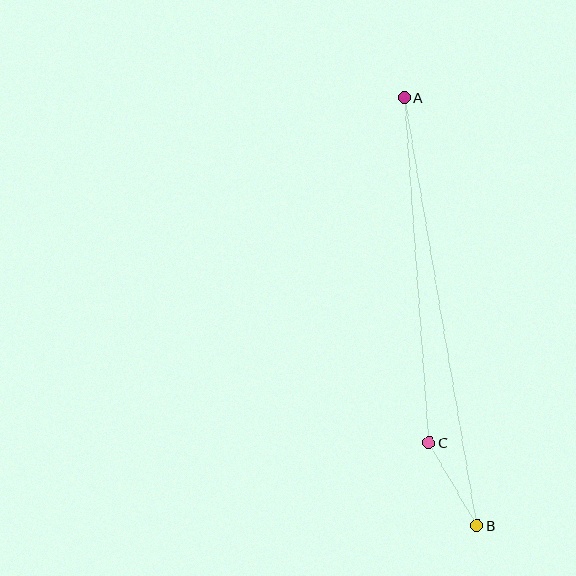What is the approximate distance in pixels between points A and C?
The distance between A and C is approximately 346 pixels.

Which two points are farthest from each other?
Points A and B are farthest from each other.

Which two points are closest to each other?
Points B and C are closest to each other.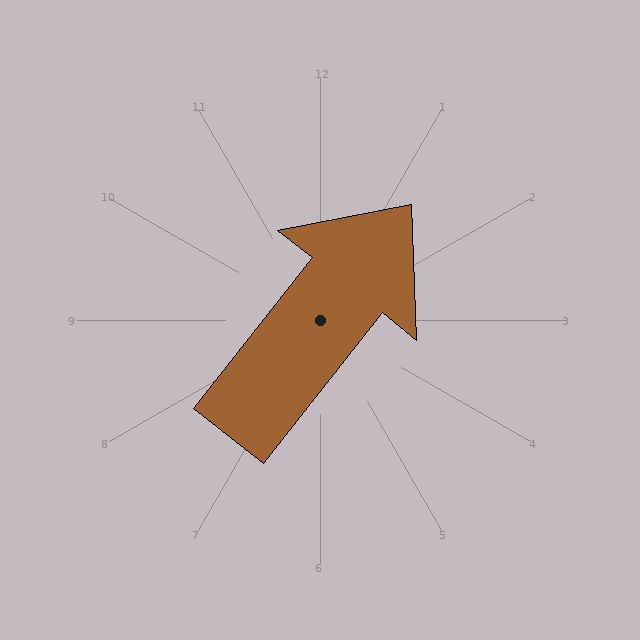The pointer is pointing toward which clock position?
Roughly 1 o'clock.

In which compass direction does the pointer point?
Northeast.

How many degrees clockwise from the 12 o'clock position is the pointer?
Approximately 38 degrees.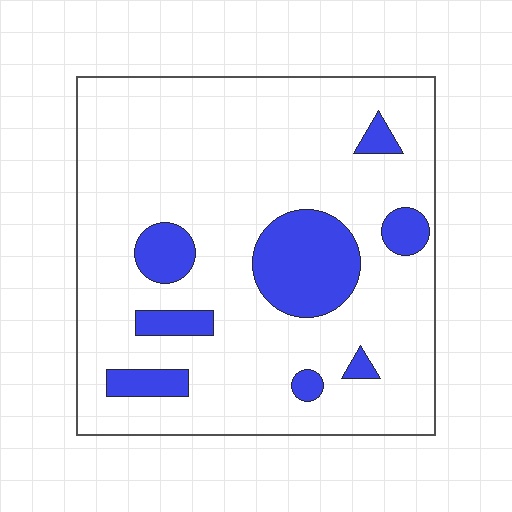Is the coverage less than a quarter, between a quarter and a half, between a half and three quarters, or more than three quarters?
Less than a quarter.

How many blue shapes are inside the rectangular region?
8.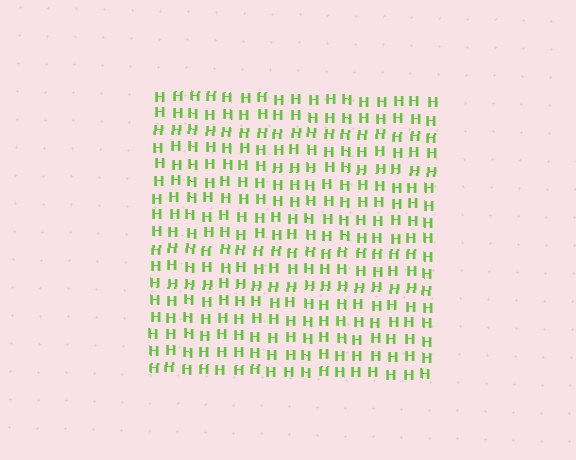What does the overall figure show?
The overall figure shows a square.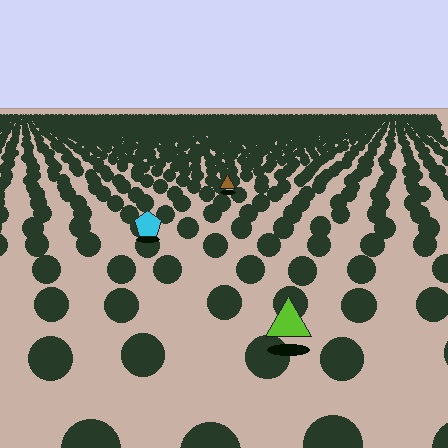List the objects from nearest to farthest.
From nearest to farthest: the lime triangle, the cyan pentagon, the brown triangle.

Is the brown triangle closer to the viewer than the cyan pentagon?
No. The cyan pentagon is closer — you can tell from the texture gradient: the ground texture is coarser near it.